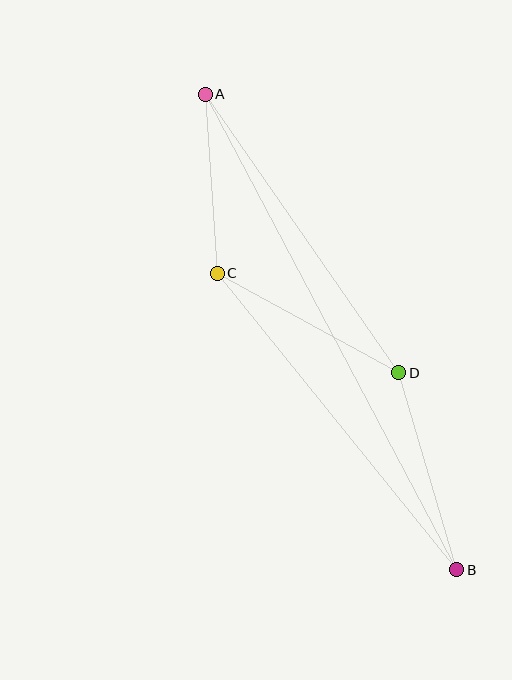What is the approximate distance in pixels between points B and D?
The distance between B and D is approximately 205 pixels.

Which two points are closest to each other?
Points A and C are closest to each other.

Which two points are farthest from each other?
Points A and B are farthest from each other.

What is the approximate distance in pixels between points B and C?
The distance between B and C is approximately 381 pixels.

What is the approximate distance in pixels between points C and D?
The distance between C and D is approximately 207 pixels.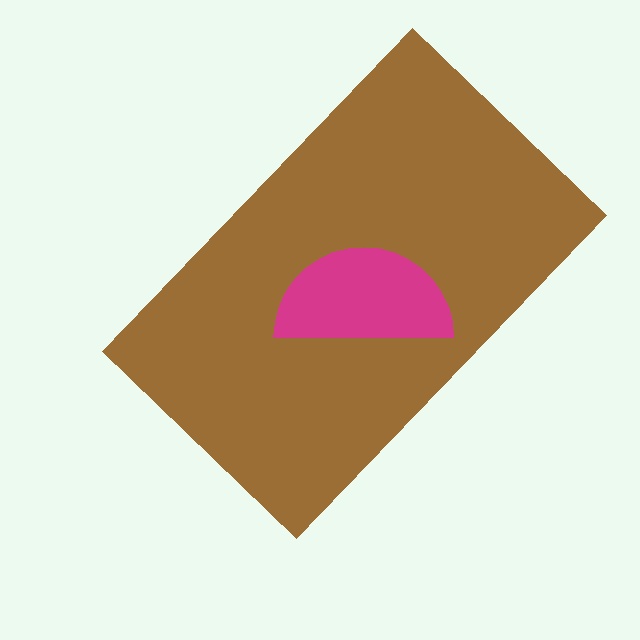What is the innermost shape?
The magenta semicircle.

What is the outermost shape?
The brown rectangle.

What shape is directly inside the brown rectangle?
The magenta semicircle.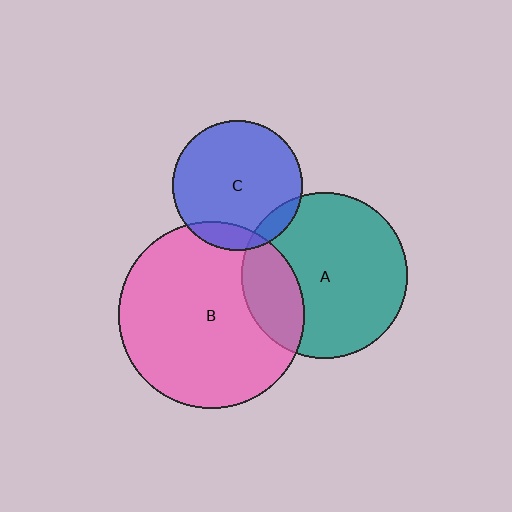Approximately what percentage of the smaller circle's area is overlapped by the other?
Approximately 10%.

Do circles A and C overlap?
Yes.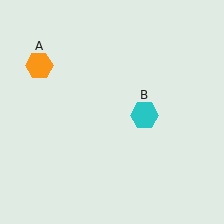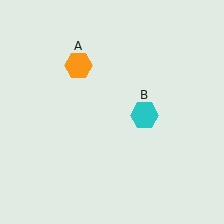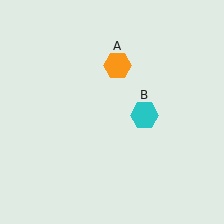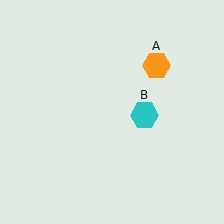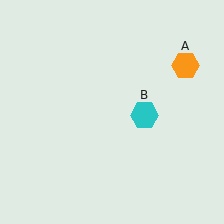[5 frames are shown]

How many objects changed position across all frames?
1 object changed position: orange hexagon (object A).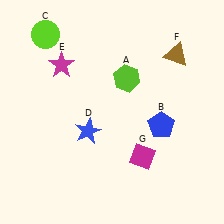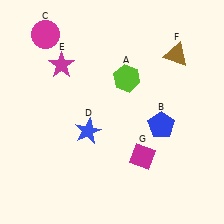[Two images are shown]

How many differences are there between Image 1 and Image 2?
There is 1 difference between the two images.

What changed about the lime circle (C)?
In Image 1, C is lime. In Image 2, it changed to magenta.